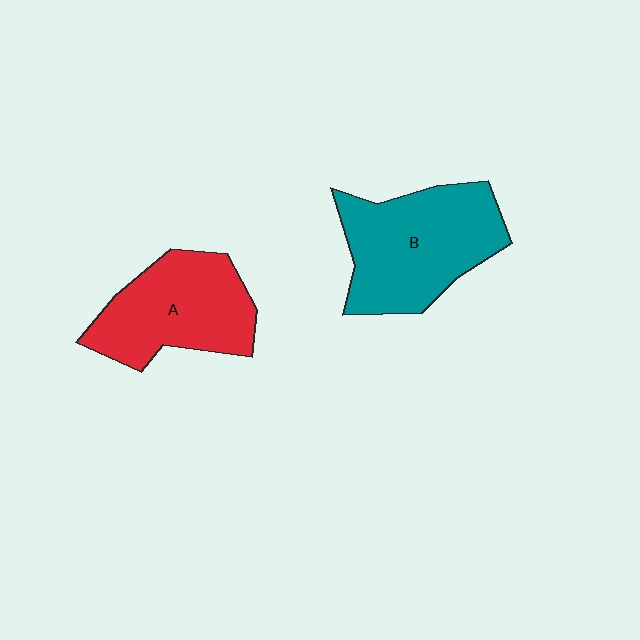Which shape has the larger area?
Shape B (teal).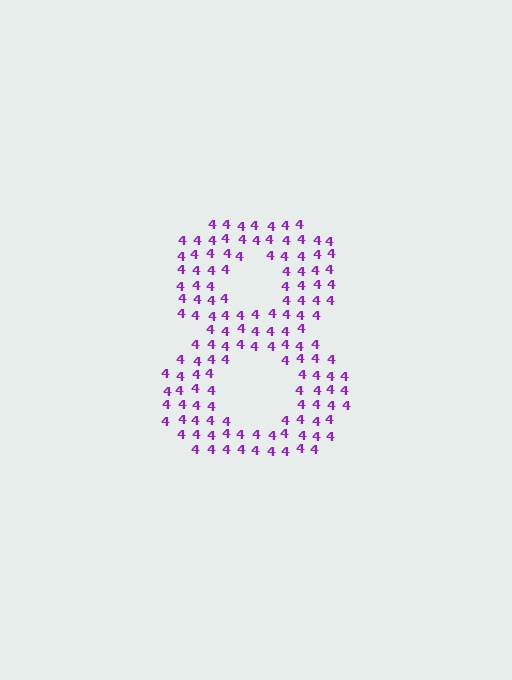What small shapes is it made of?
It is made of small digit 4's.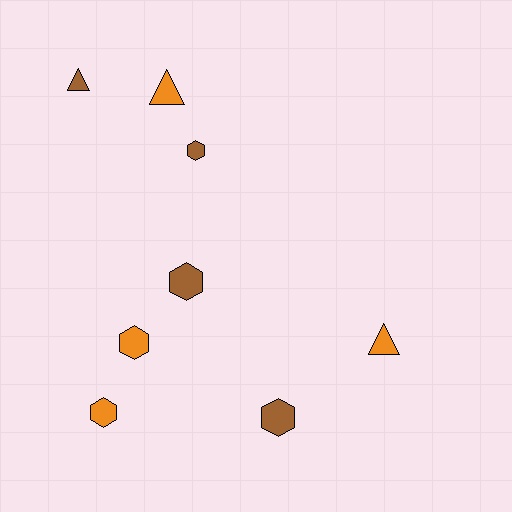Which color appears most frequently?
Orange, with 4 objects.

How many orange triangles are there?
There are 2 orange triangles.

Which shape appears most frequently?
Hexagon, with 5 objects.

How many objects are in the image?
There are 8 objects.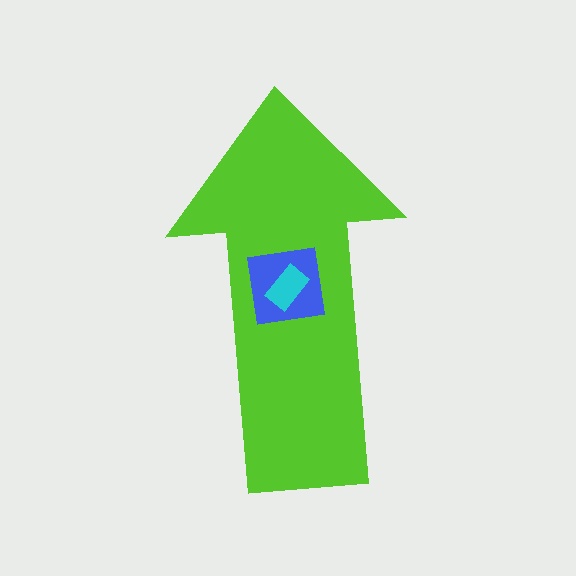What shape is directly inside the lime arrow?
The blue square.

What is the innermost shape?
The cyan rectangle.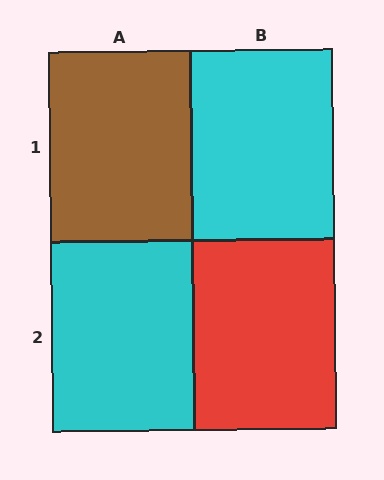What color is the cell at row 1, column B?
Cyan.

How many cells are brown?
1 cell is brown.